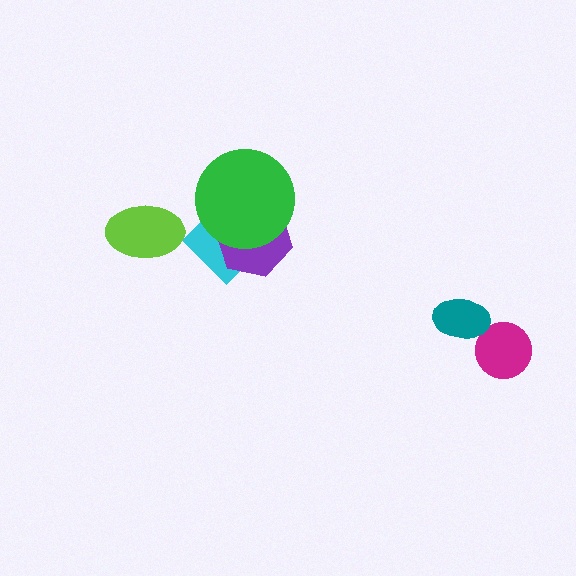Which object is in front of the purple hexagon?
The green circle is in front of the purple hexagon.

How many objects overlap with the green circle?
2 objects overlap with the green circle.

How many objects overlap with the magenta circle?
0 objects overlap with the magenta circle.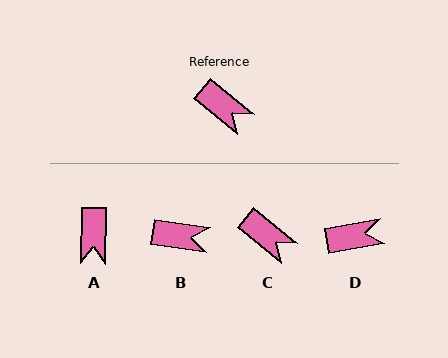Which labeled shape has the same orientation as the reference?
C.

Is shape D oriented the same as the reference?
No, it is off by about 50 degrees.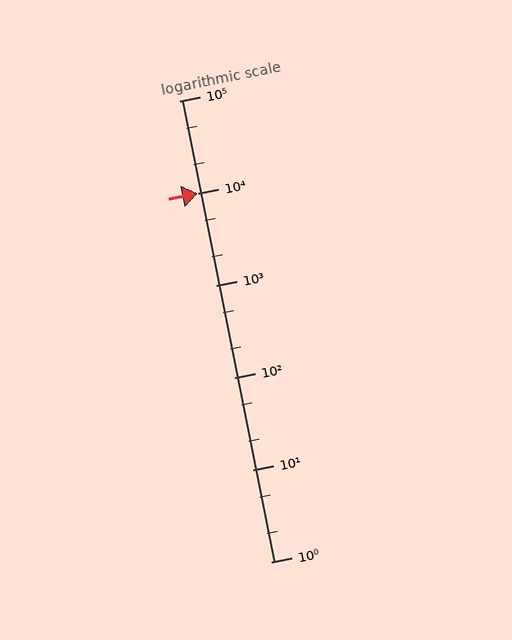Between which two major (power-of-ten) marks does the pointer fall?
The pointer is between 10000 and 100000.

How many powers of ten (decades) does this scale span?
The scale spans 5 decades, from 1 to 100000.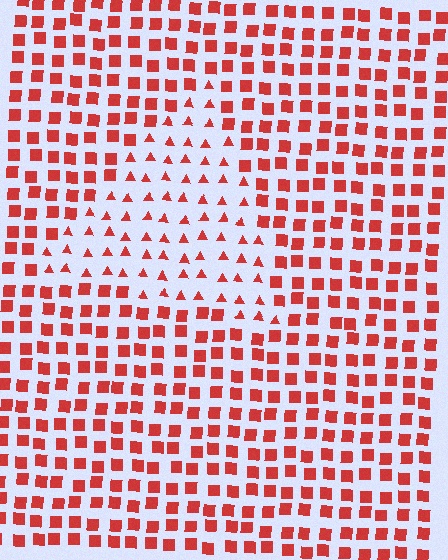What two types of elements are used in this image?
The image uses triangles inside the triangle region and squares outside it.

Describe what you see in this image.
The image is filled with small red elements arranged in a uniform grid. A triangle-shaped region contains triangles, while the surrounding area contains squares. The boundary is defined purely by the change in element shape.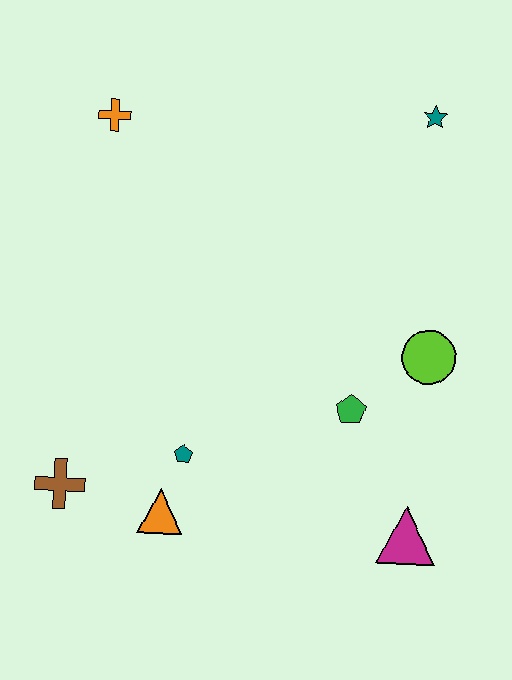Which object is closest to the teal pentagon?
The orange triangle is closest to the teal pentagon.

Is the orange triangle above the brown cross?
No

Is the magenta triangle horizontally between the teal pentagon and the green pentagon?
No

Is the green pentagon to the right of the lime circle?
No